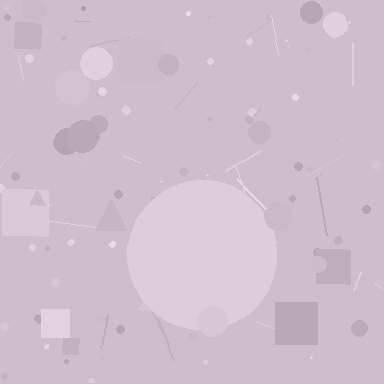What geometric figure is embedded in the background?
A circle is embedded in the background.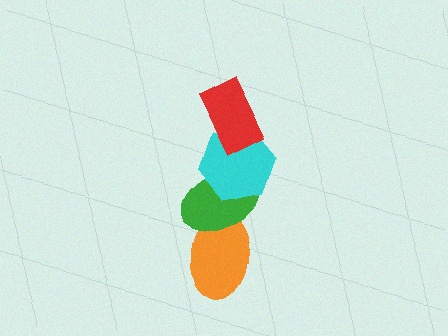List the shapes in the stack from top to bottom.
From top to bottom: the red rectangle, the cyan hexagon, the green ellipse, the orange ellipse.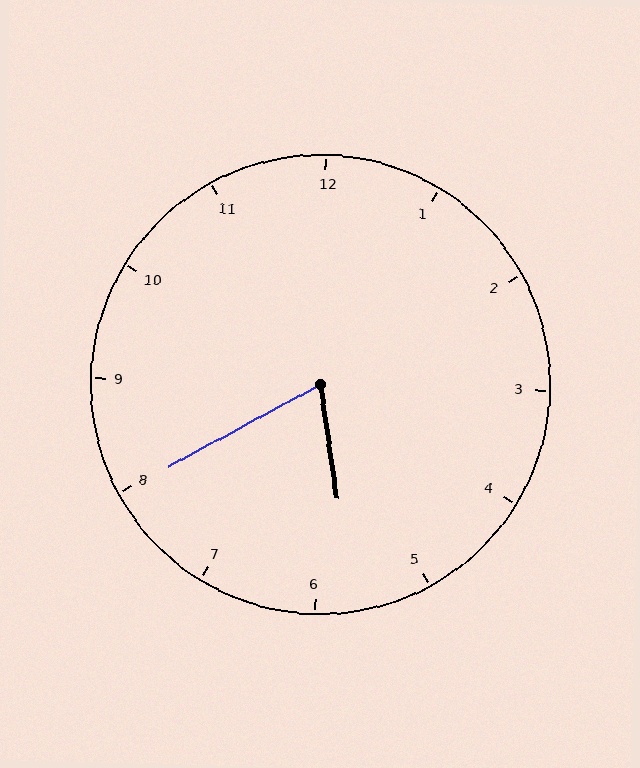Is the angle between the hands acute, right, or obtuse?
It is acute.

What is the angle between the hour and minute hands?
Approximately 70 degrees.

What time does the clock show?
5:40.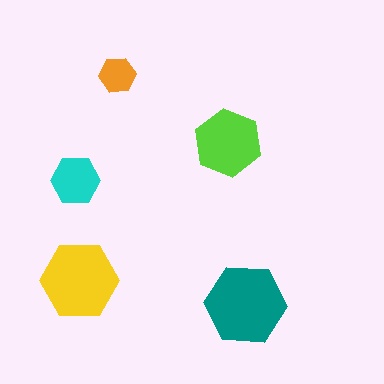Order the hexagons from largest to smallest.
the teal one, the yellow one, the lime one, the cyan one, the orange one.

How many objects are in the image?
There are 5 objects in the image.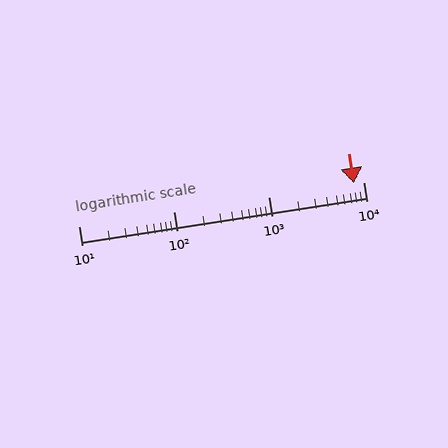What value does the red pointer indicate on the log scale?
The pointer indicates approximately 7900.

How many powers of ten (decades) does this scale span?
The scale spans 3 decades, from 10 to 10000.